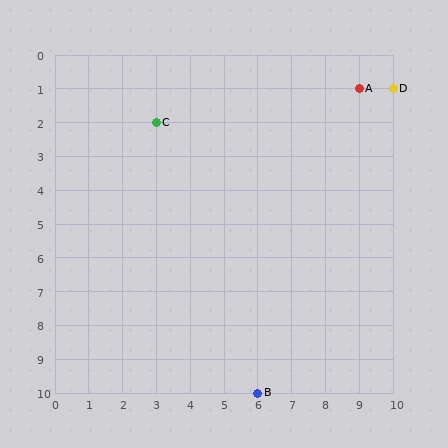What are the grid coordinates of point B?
Point B is at grid coordinates (6, 10).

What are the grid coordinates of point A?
Point A is at grid coordinates (9, 1).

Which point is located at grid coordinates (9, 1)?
Point A is at (9, 1).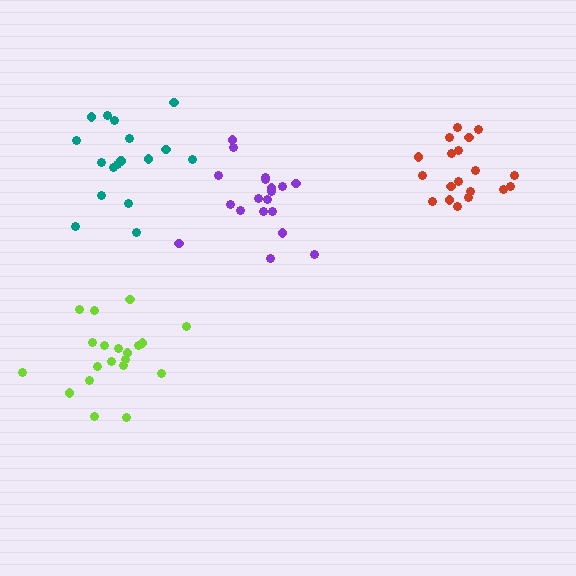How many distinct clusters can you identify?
There are 4 distinct clusters.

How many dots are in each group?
Group 1: 20 dots, Group 2: 19 dots, Group 3: 17 dots, Group 4: 19 dots (75 total).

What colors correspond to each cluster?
The clusters are colored: lime, purple, teal, red.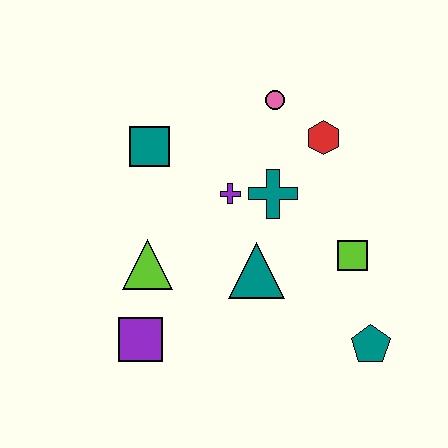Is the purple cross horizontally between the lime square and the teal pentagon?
No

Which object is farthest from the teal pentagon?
The teal square is farthest from the teal pentagon.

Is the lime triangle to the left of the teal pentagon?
Yes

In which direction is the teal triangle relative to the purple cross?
The teal triangle is below the purple cross.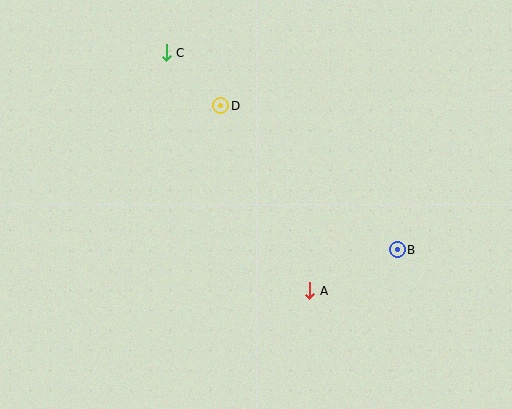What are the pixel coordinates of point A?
Point A is at (310, 291).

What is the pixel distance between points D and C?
The distance between D and C is 76 pixels.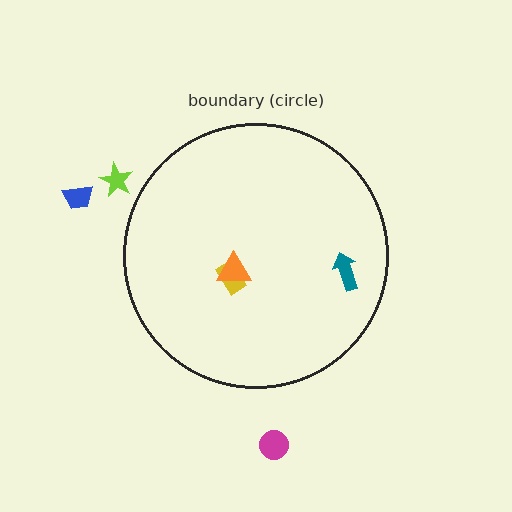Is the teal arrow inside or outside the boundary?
Inside.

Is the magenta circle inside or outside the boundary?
Outside.